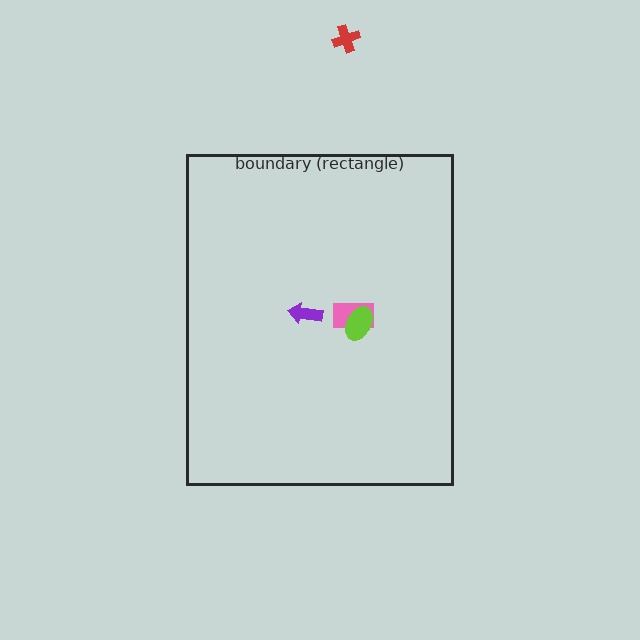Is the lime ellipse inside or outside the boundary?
Inside.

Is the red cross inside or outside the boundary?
Outside.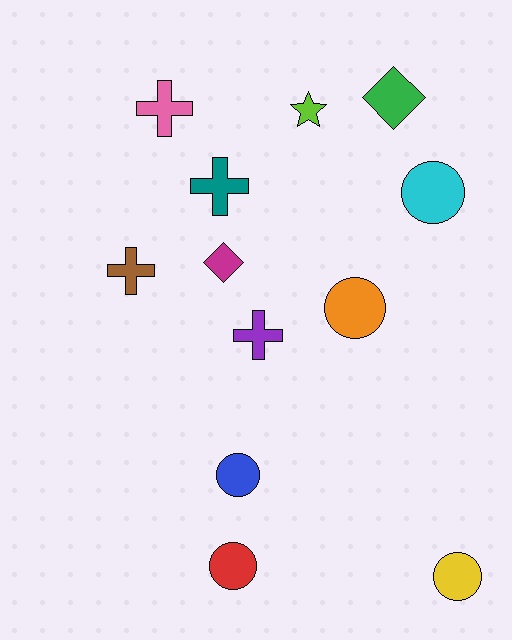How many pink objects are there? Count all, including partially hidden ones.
There is 1 pink object.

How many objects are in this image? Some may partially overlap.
There are 12 objects.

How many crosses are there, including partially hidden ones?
There are 4 crosses.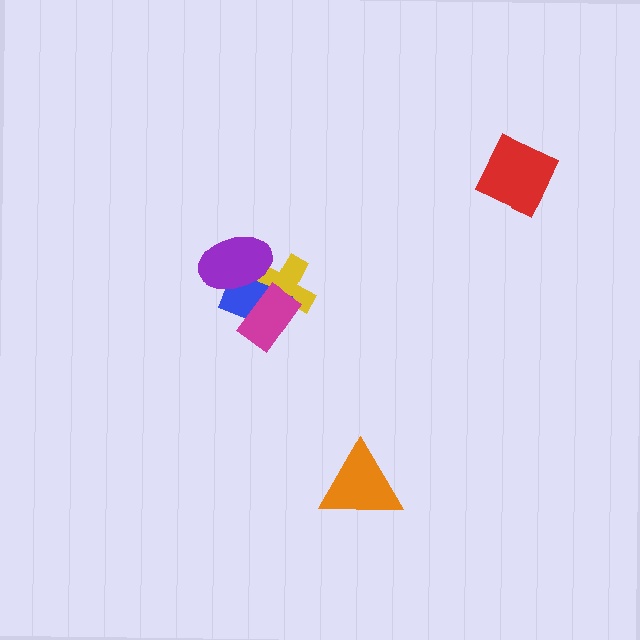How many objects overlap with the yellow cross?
3 objects overlap with the yellow cross.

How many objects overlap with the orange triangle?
0 objects overlap with the orange triangle.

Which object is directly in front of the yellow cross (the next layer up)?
The blue rectangle is directly in front of the yellow cross.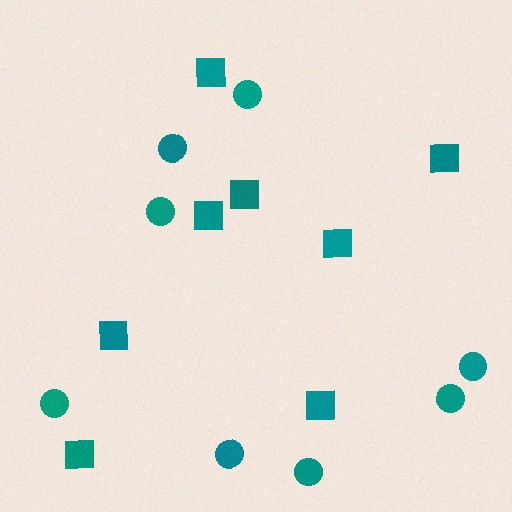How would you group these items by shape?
There are 2 groups: one group of squares (8) and one group of circles (8).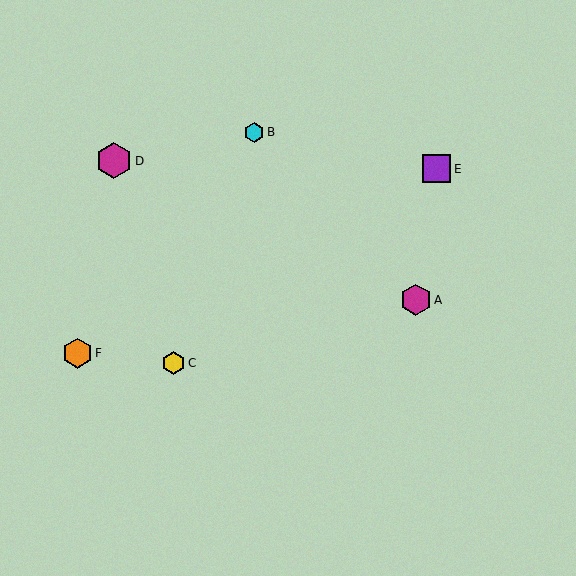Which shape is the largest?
The magenta hexagon (labeled D) is the largest.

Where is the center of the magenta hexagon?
The center of the magenta hexagon is at (114, 161).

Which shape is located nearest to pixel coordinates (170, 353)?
The yellow hexagon (labeled C) at (174, 363) is nearest to that location.